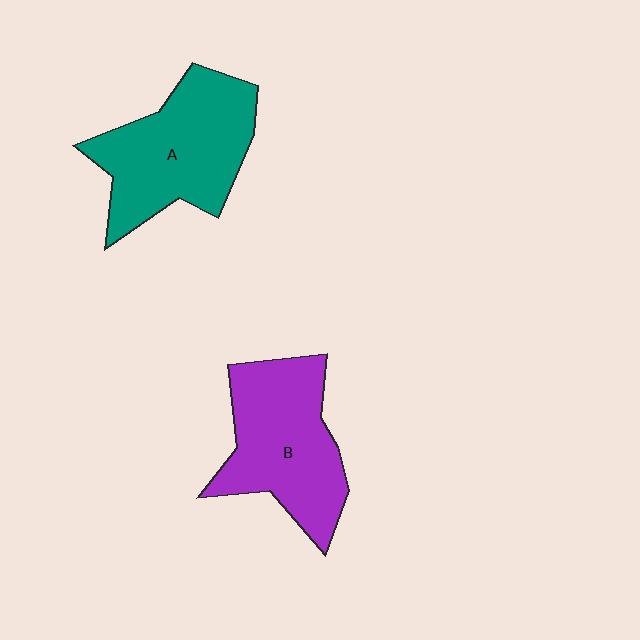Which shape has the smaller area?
Shape B (purple).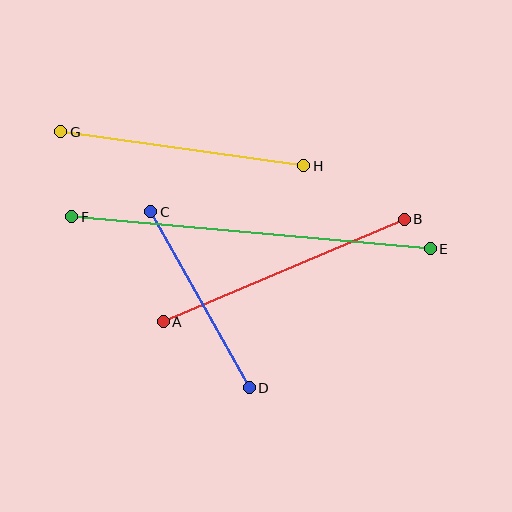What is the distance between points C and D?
The distance is approximately 201 pixels.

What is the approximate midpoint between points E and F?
The midpoint is at approximately (251, 233) pixels.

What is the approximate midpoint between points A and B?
The midpoint is at approximately (284, 270) pixels.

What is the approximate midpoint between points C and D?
The midpoint is at approximately (200, 300) pixels.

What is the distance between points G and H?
The distance is approximately 246 pixels.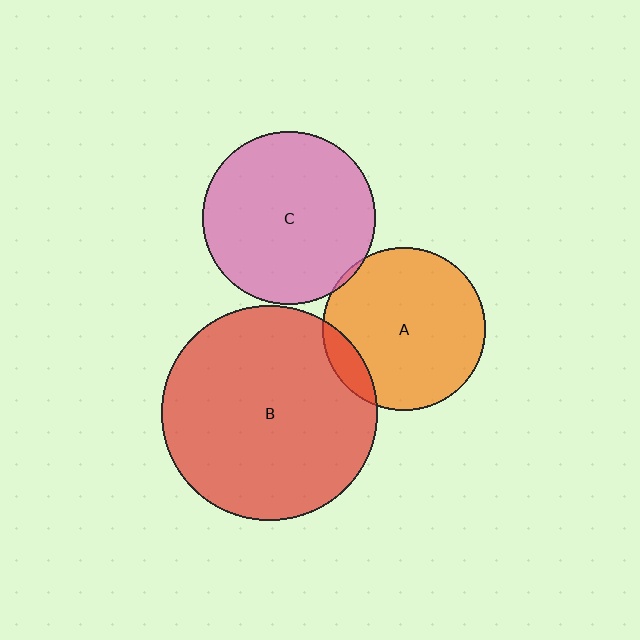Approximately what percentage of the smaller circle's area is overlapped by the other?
Approximately 5%.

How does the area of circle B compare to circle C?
Approximately 1.5 times.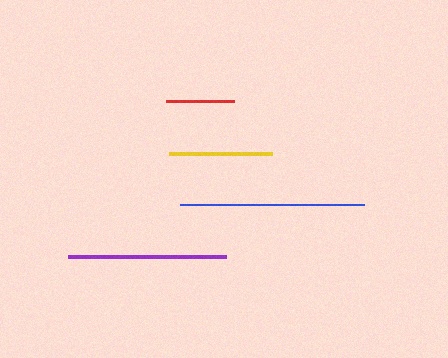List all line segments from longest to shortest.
From longest to shortest: blue, purple, yellow, red.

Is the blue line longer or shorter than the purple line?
The blue line is longer than the purple line.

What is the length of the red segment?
The red segment is approximately 68 pixels long.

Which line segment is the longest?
The blue line is the longest at approximately 184 pixels.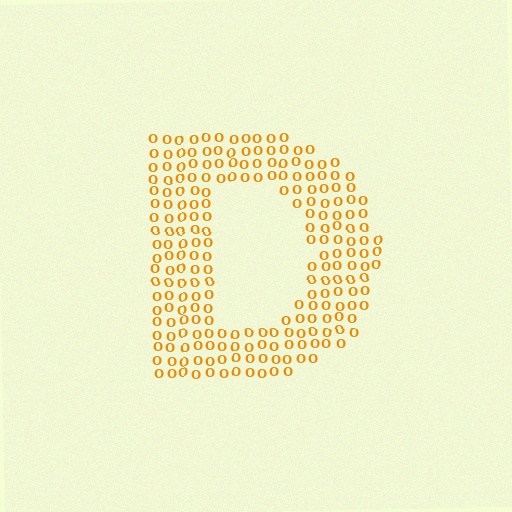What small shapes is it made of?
It is made of small letter O's.